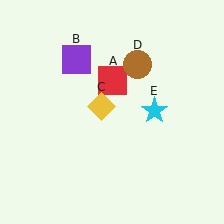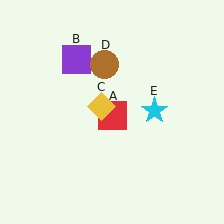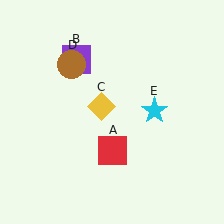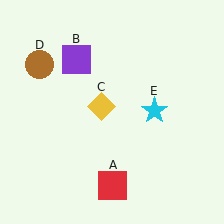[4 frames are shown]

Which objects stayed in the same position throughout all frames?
Purple square (object B) and yellow diamond (object C) and cyan star (object E) remained stationary.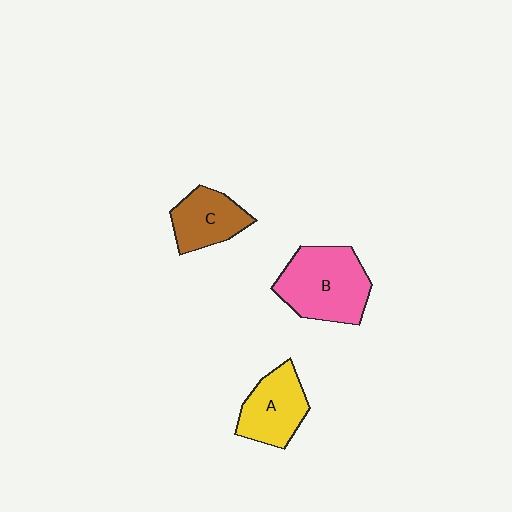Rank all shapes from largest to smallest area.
From largest to smallest: B (pink), A (yellow), C (brown).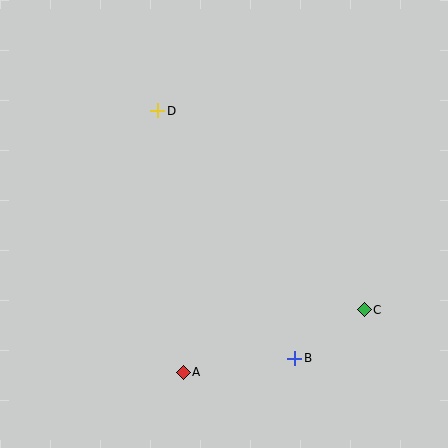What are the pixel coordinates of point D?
Point D is at (158, 111).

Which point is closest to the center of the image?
Point D at (158, 111) is closest to the center.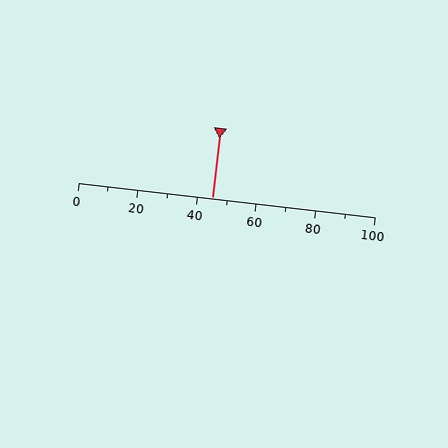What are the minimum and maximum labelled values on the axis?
The axis runs from 0 to 100.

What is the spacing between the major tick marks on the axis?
The major ticks are spaced 20 apart.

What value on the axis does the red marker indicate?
The marker indicates approximately 45.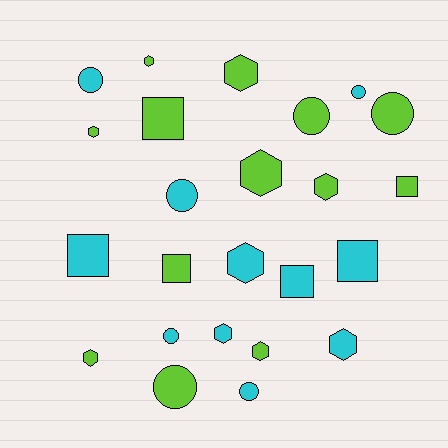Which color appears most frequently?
Lime, with 13 objects.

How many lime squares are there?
There are 3 lime squares.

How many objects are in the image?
There are 24 objects.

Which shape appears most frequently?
Hexagon, with 10 objects.